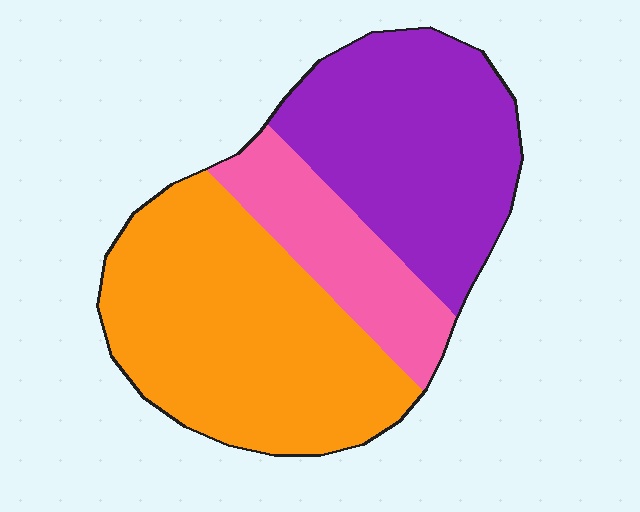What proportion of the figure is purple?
Purple takes up about three eighths (3/8) of the figure.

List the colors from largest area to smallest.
From largest to smallest: orange, purple, pink.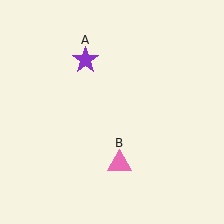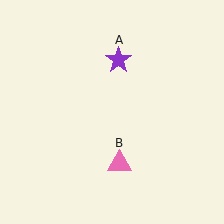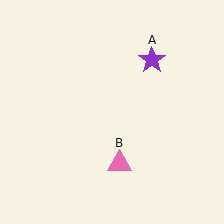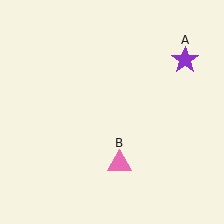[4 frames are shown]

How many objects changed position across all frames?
1 object changed position: purple star (object A).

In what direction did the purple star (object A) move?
The purple star (object A) moved right.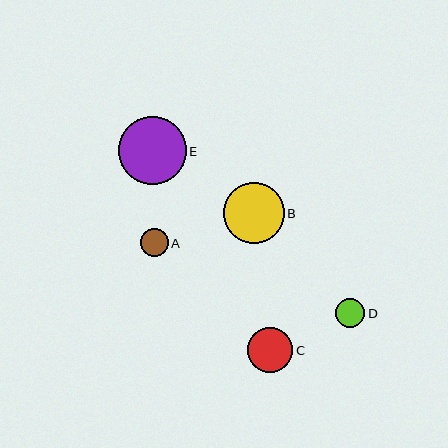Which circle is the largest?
Circle E is the largest with a size of approximately 68 pixels.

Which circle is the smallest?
Circle A is the smallest with a size of approximately 28 pixels.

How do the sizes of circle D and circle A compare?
Circle D and circle A are approximately the same size.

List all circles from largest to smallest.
From largest to smallest: E, B, C, D, A.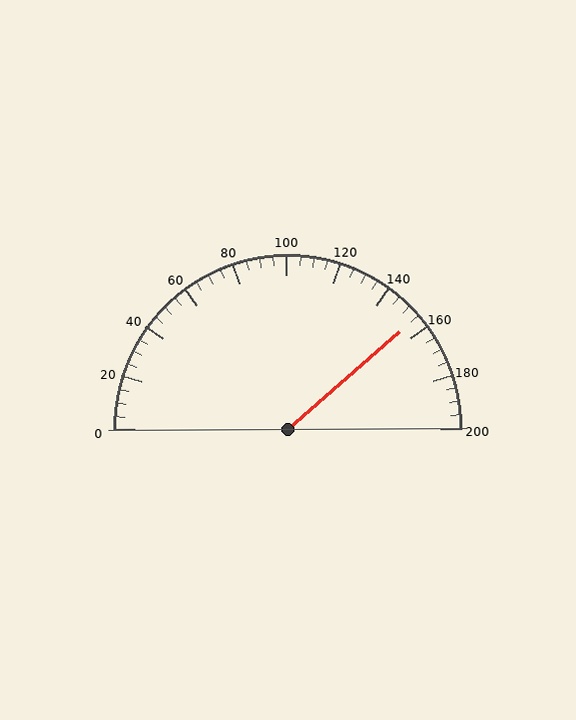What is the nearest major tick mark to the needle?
The nearest major tick mark is 160.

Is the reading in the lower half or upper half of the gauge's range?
The reading is in the upper half of the range (0 to 200).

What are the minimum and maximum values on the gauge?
The gauge ranges from 0 to 200.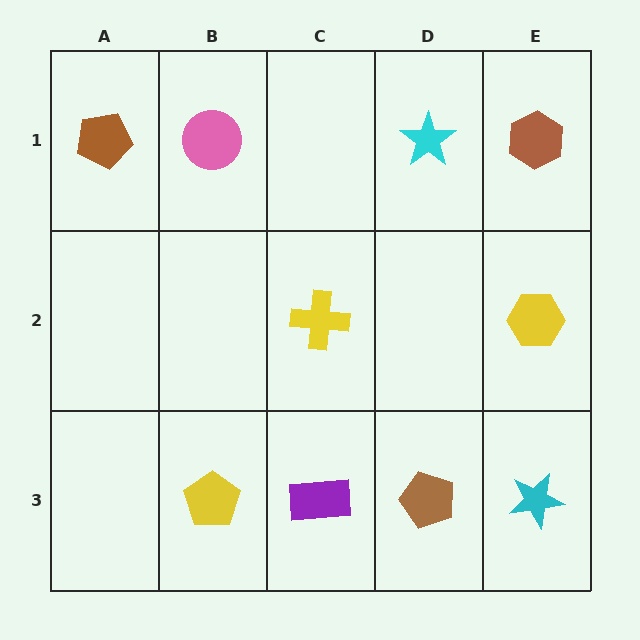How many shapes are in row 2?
2 shapes.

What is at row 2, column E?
A yellow hexagon.